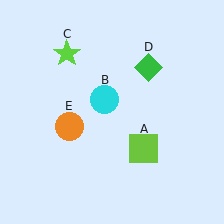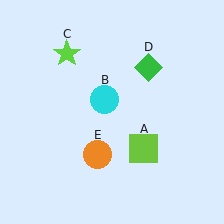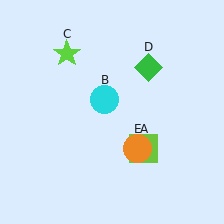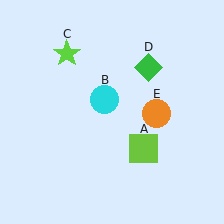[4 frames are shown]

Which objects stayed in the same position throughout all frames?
Lime square (object A) and cyan circle (object B) and lime star (object C) and green diamond (object D) remained stationary.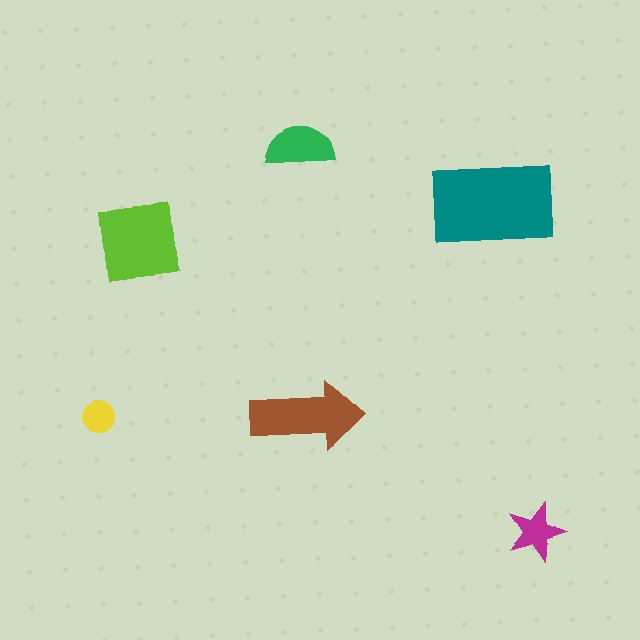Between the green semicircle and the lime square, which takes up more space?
The lime square.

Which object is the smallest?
The yellow circle.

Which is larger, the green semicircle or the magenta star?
The green semicircle.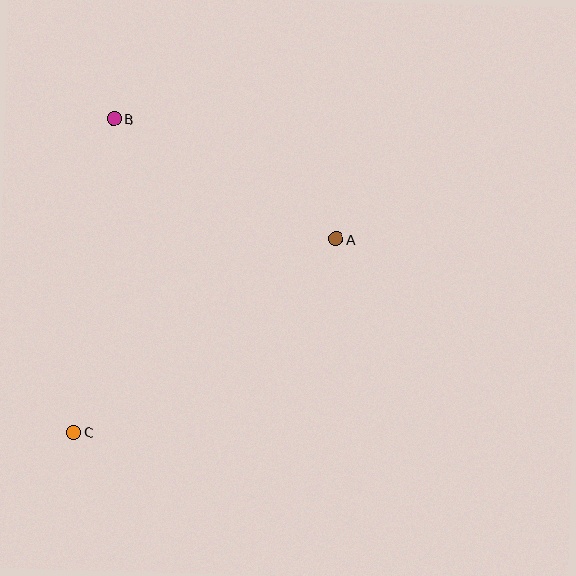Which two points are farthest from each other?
Points A and C are farthest from each other.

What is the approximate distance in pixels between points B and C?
The distance between B and C is approximately 316 pixels.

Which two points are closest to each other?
Points A and B are closest to each other.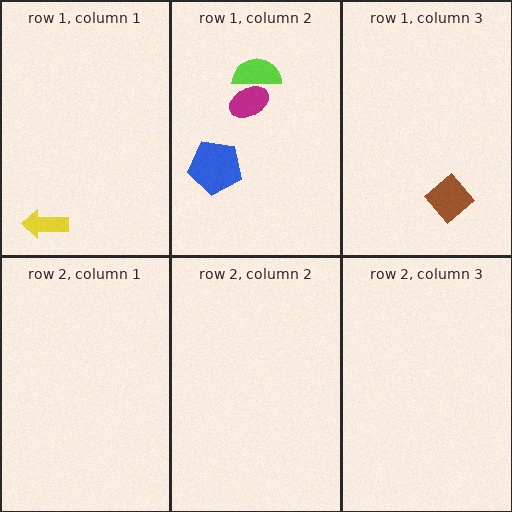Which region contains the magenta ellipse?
The row 1, column 2 region.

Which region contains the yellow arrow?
The row 1, column 1 region.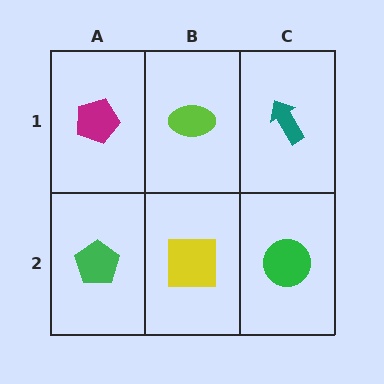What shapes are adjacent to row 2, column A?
A magenta pentagon (row 1, column A), a yellow square (row 2, column B).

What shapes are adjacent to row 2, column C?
A teal arrow (row 1, column C), a yellow square (row 2, column B).